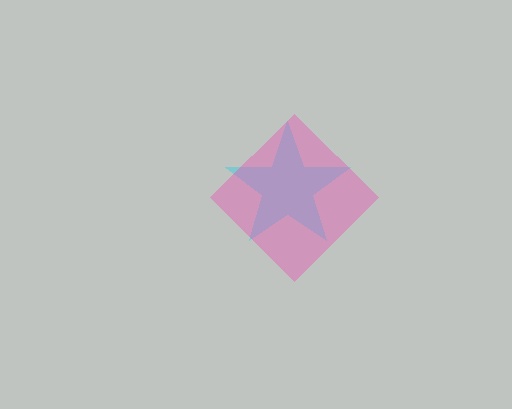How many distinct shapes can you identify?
There are 2 distinct shapes: a cyan star, a pink diamond.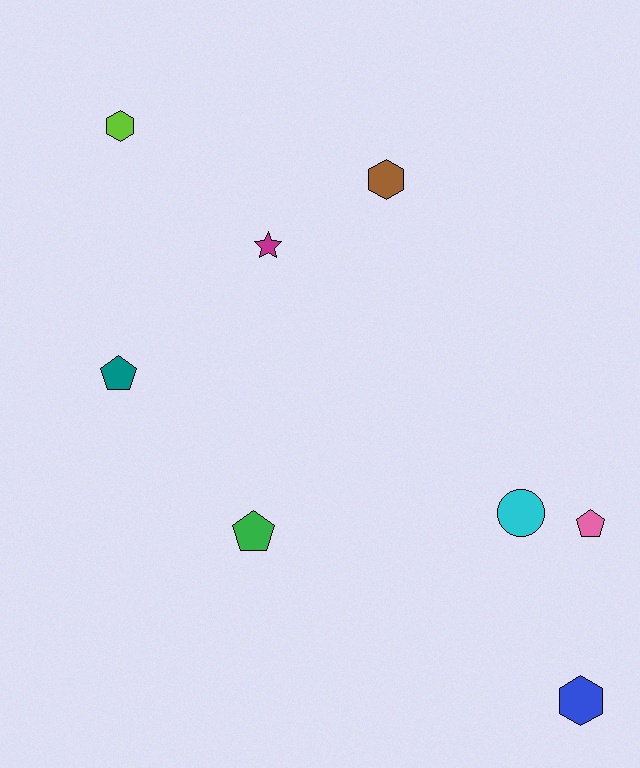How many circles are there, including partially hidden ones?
There is 1 circle.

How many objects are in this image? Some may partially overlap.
There are 8 objects.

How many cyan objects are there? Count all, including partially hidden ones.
There is 1 cyan object.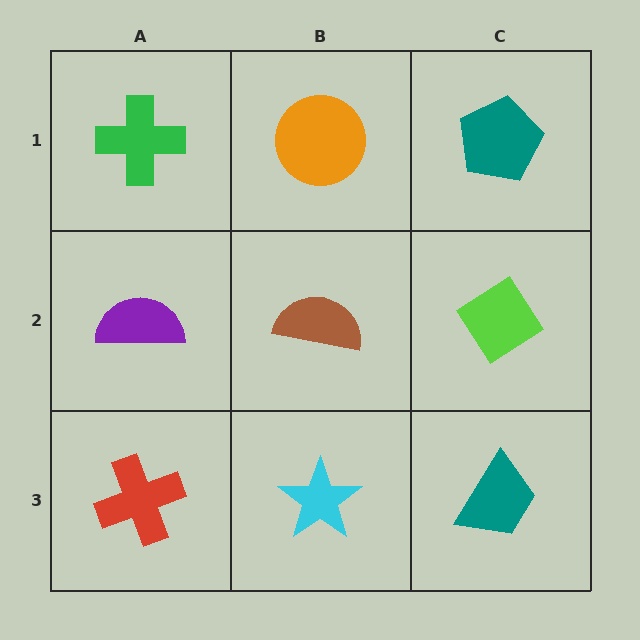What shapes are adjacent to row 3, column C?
A lime diamond (row 2, column C), a cyan star (row 3, column B).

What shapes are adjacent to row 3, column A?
A purple semicircle (row 2, column A), a cyan star (row 3, column B).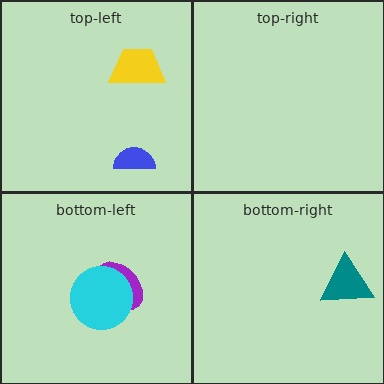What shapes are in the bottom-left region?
The purple ellipse, the cyan circle.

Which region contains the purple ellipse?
The bottom-left region.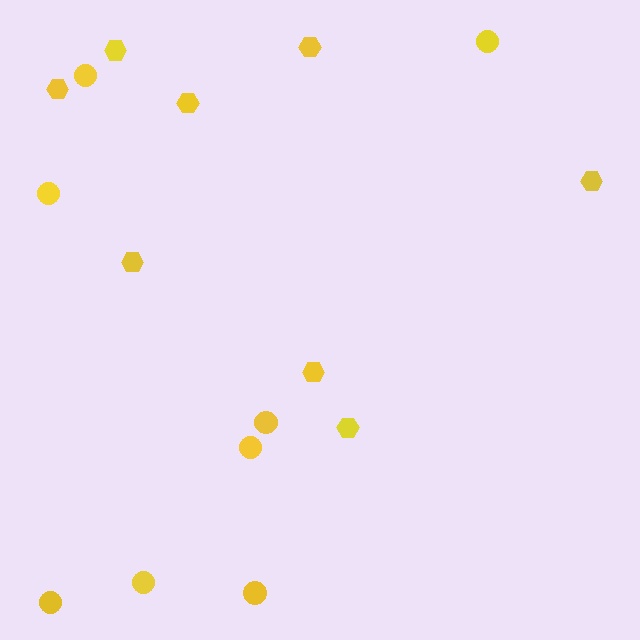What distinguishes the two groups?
There are 2 groups: one group of hexagons (8) and one group of circles (8).